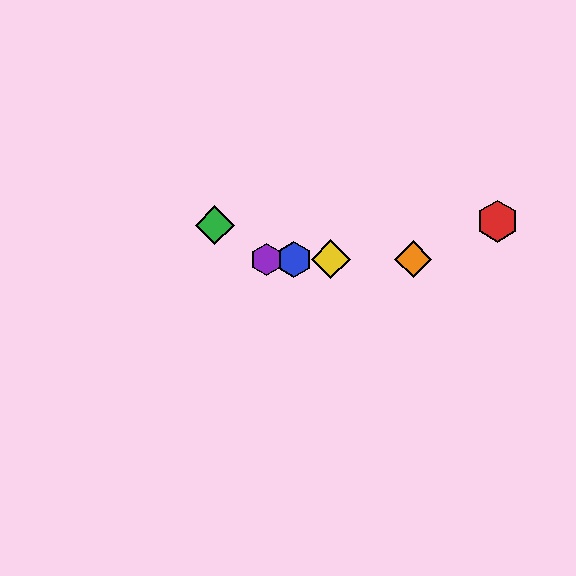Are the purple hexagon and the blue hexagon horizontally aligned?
Yes, both are at y≈259.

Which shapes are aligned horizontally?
The blue hexagon, the yellow diamond, the purple hexagon, the orange diamond are aligned horizontally.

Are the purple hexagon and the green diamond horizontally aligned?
No, the purple hexagon is at y≈259 and the green diamond is at y≈225.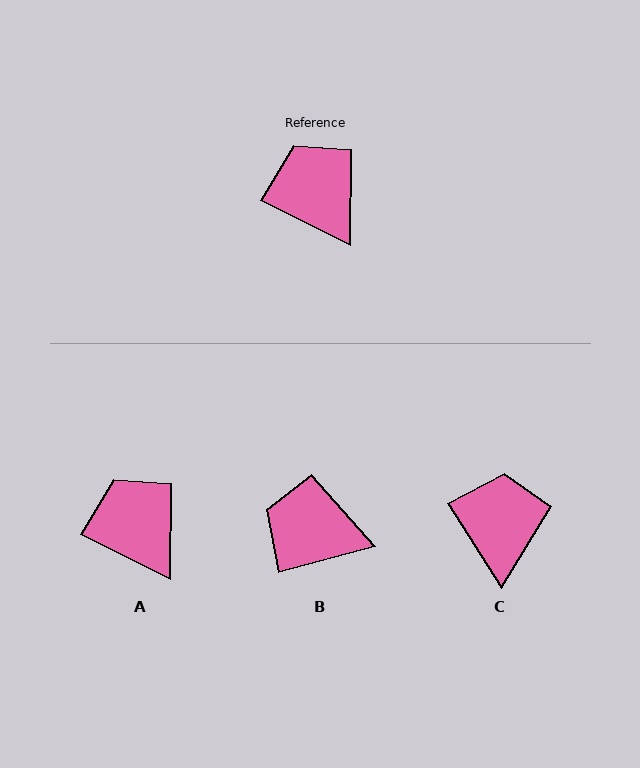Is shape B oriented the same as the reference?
No, it is off by about 42 degrees.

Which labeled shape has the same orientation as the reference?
A.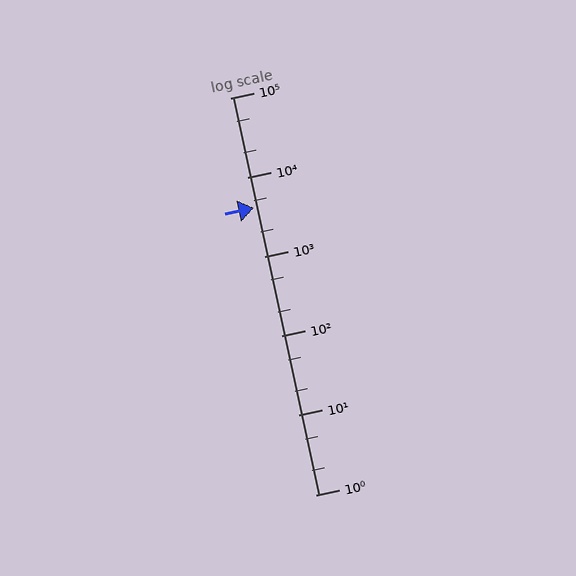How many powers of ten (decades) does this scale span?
The scale spans 5 decades, from 1 to 100000.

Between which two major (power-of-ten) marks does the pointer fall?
The pointer is between 1000 and 10000.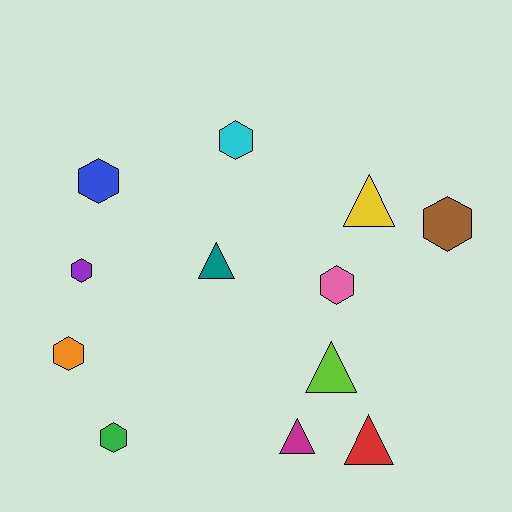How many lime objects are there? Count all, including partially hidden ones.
There is 1 lime object.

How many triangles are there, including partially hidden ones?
There are 5 triangles.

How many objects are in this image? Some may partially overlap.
There are 12 objects.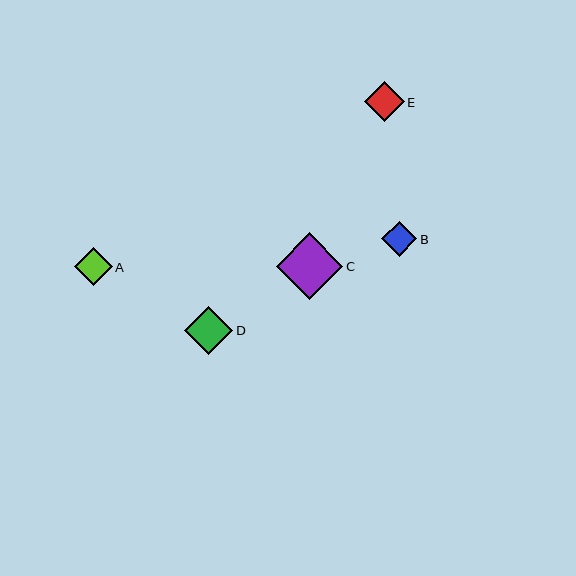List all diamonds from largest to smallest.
From largest to smallest: C, D, E, A, B.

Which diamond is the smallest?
Diamond B is the smallest with a size of approximately 35 pixels.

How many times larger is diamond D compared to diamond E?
Diamond D is approximately 1.2 times the size of diamond E.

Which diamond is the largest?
Diamond C is the largest with a size of approximately 67 pixels.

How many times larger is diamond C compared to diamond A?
Diamond C is approximately 1.7 times the size of diamond A.